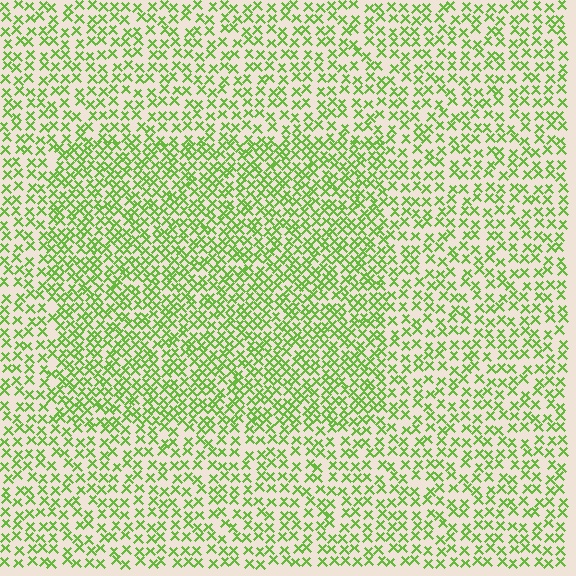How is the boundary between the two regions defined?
The boundary is defined by a change in element density (approximately 1.6x ratio). All elements are the same color, size, and shape.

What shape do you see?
I see a rectangle.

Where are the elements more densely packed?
The elements are more densely packed inside the rectangle boundary.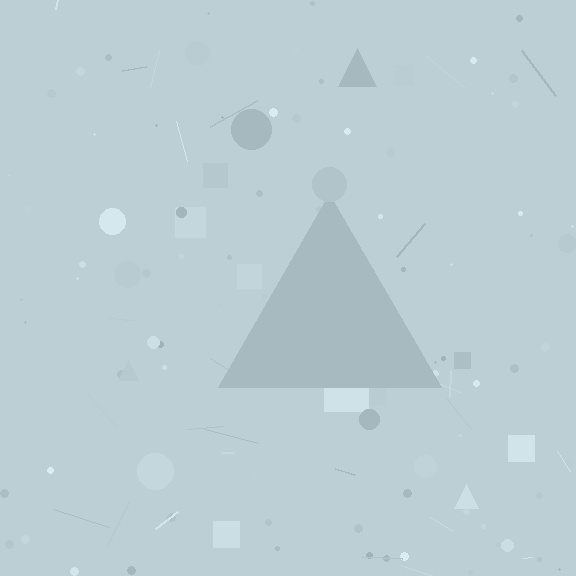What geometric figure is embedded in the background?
A triangle is embedded in the background.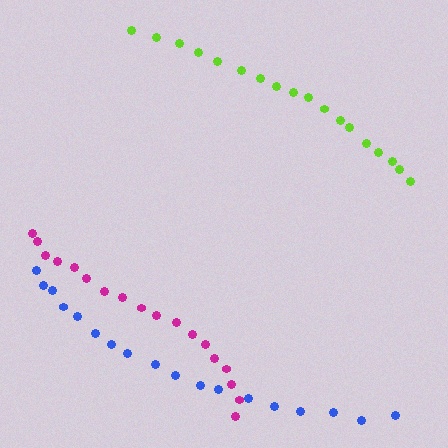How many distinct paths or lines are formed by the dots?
There are 3 distinct paths.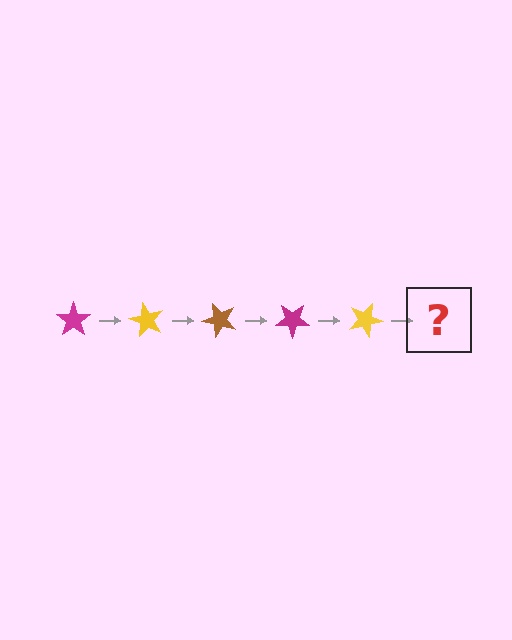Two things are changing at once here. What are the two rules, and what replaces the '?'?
The two rules are that it rotates 60 degrees each step and the color cycles through magenta, yellow, and brown. The '?' should be a brown star, rotated 300 degrees from the start.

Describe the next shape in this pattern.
It should be a brown star, rotated 300 degrees from the start.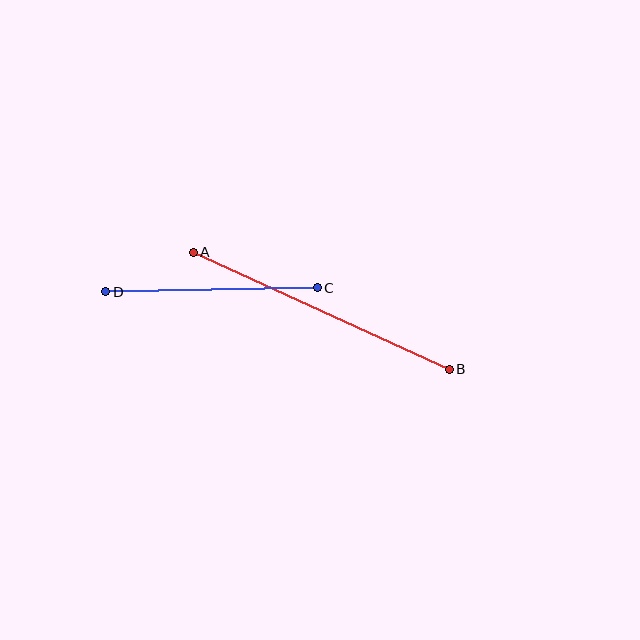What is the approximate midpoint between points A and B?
The midpoint is at approximately (321, 311) pixels.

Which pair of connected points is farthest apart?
Points A and B are farthest apart.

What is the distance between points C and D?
The distance is approximately 211 pixels.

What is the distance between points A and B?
The distance is approximately 282 pixels.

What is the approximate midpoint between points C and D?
The midpoint is at approximately (212, 290) pixels.